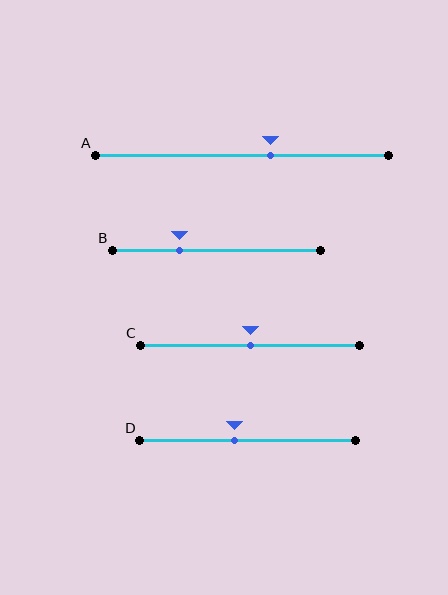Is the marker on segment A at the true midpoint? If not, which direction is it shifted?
No, the marker on segment A is shifted to the right by about 10% of the segment length.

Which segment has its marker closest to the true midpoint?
Segment C has its marker closest to the true midpoint.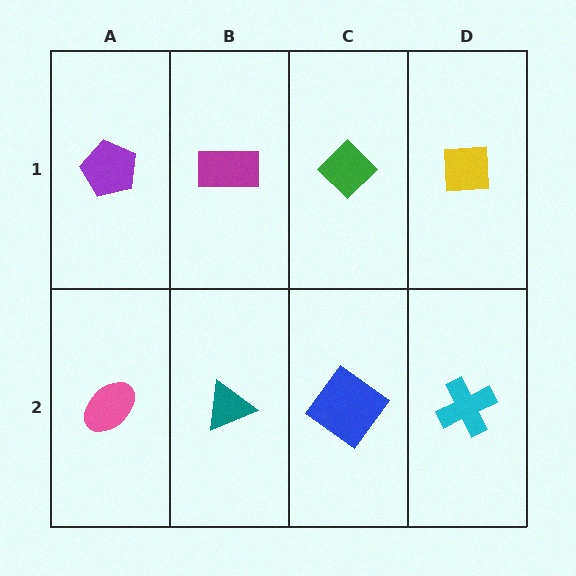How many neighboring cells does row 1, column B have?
3.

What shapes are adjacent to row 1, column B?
A teal triangle (row 2, column B), a purple pentagon (row 1, column A), a green diamond (row 1, column C).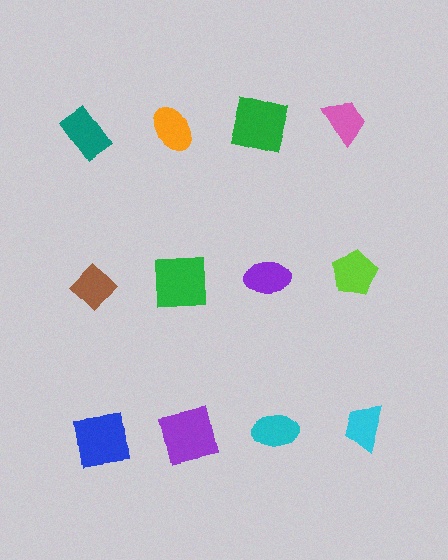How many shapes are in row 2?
4 shapes.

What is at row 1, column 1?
A teal rectangle.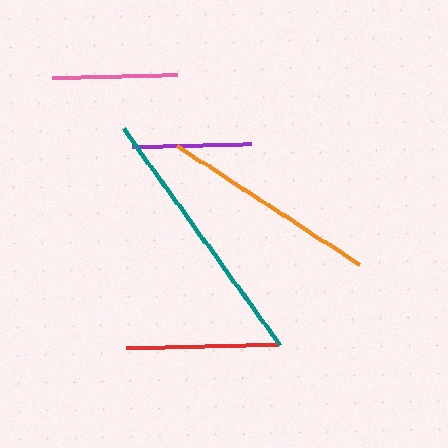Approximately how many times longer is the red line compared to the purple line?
The red line is approximately 1.3 times the length of the purple line.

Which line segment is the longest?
The teal line is the longest at approximately 268 pixels.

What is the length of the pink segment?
The pink segment is approximately 124 pixels long.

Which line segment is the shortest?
The purple line is the shortest at approximately 120 pixels.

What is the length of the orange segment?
The orange segment is approximately 218 pixels long.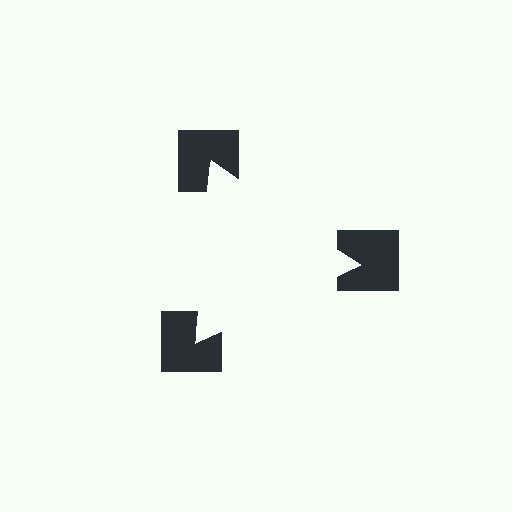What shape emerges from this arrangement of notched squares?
An illusory triangle — its edges are inferred from the aligned wedge cuts in the notched squares, not physically drawn.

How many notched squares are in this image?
There are 3 — one at each vertex of the illusory triangle.